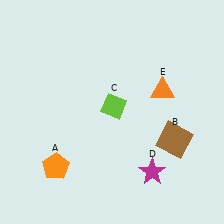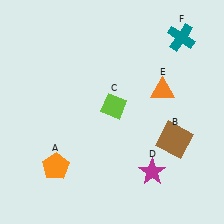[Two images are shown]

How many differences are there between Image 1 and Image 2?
There is 1 difference between the two images.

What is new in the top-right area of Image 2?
A teal cross (F) was added in the top-right area of Image 2.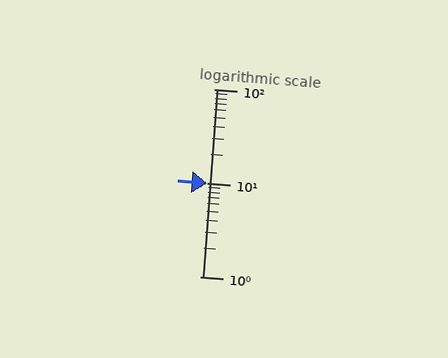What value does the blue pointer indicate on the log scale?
The pointer indicates approximately 10.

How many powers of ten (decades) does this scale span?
The scale spans 2 decades, from 1 to 100.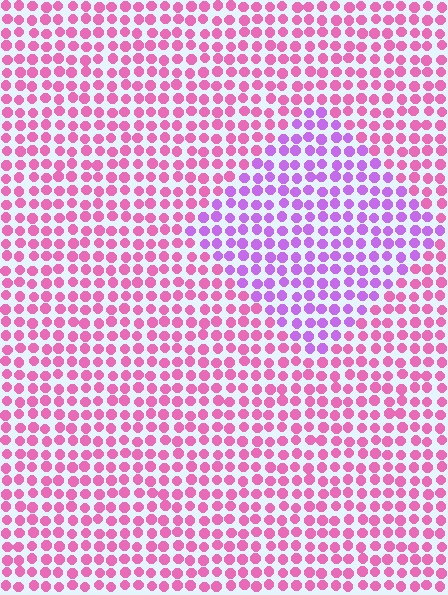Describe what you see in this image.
The image is filled with small pink elements in a uniform arrangement. A diamond-shaped region is visible where the elements are tinted to a slightly different hue, forming a subtle color boundary.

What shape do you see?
I see a diamond.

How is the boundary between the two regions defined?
The boundary is defined purely by a slight shift in hue (about 41 degrees). Spacing, size, and orientation are identical on both sides.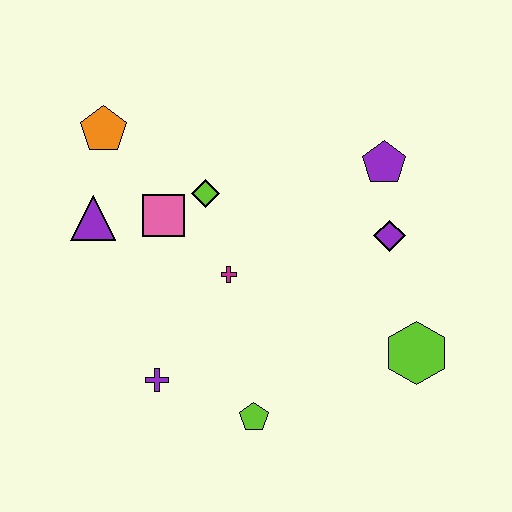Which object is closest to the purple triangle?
The pink square is closest to the purple triangle.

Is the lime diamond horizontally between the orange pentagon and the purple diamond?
Yes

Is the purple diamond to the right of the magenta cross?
Yes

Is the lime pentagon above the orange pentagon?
No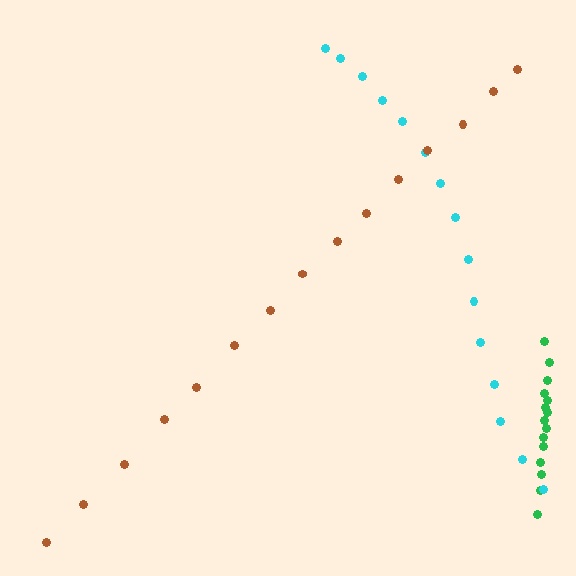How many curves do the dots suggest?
There are 3 distinct paths.